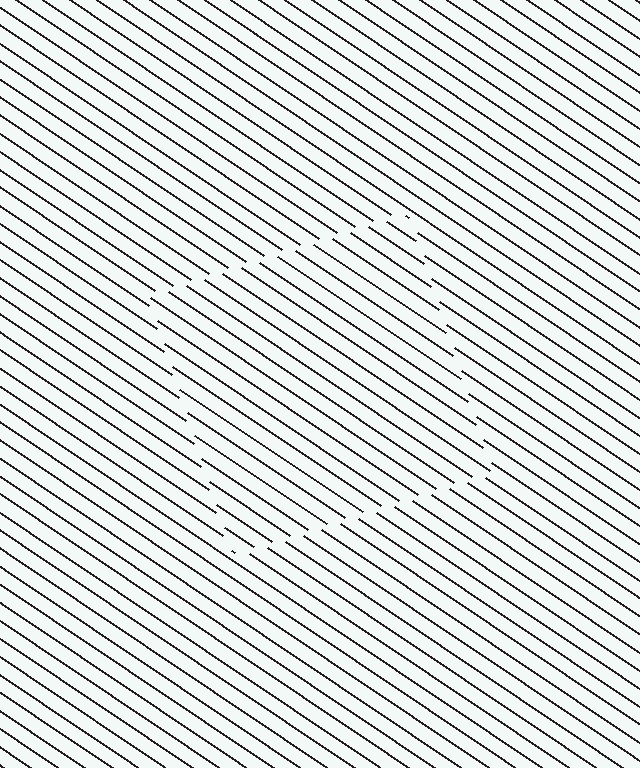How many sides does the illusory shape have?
4 sides — the line-ends trace a square.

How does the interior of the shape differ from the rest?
The interior of the shape contains the same grating, shifted by half a period — the contour is defined by the phase discontinuity where line-ends from the inner and outer gratings abut.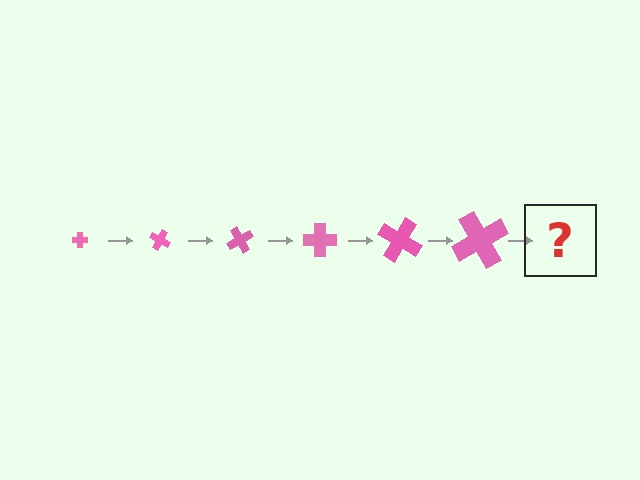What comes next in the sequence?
The next element should be a cross, larger than the previous one and rotated 180 degrees from the start.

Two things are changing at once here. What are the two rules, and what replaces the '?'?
The two rules are that the cross grows larger each step and it rotates 30 degrees each step. The '?' should be a cross, larger than the previous one and rotated 180 degrees from the start.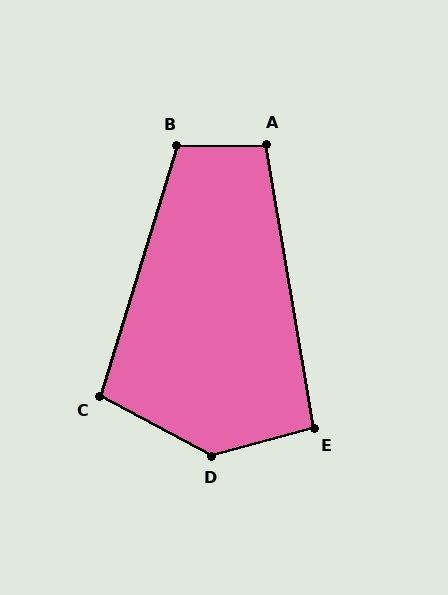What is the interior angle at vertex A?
Approximately 99 degrees (obtuse).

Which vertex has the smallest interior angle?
E, at approximately 95 degrees.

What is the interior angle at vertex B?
Approximately 108 degrees (obtuse).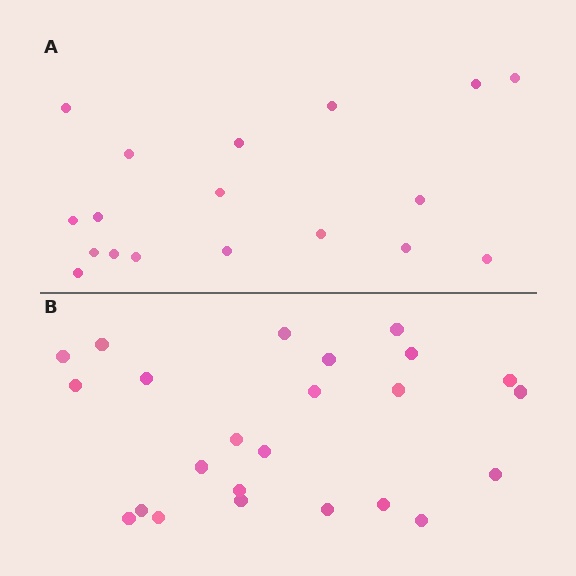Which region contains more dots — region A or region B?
Region B (the bottom region) has more dots.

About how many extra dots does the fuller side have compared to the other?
Region B has about 6 more dots than region A.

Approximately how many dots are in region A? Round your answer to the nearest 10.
About 20 dots. (The exact count is 18, which rounds to 20.)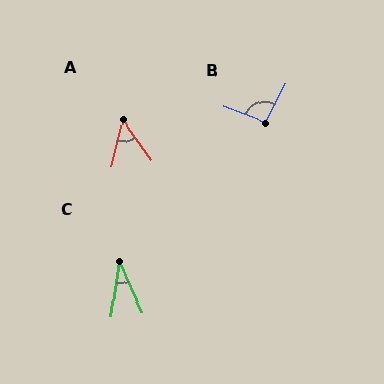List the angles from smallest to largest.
C (33°), A (49°), B (96°).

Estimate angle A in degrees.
Approximately 49 degrees.